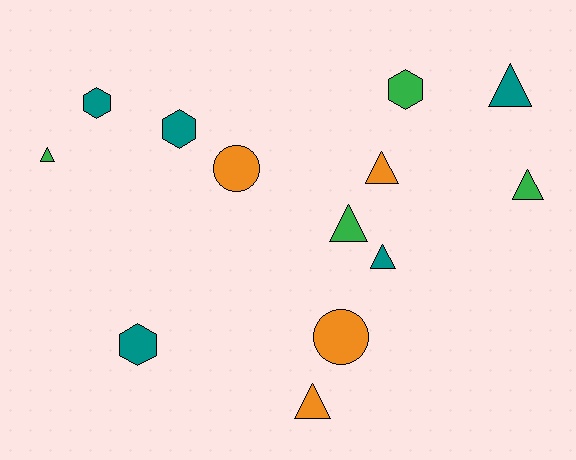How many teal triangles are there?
There are 2 teal triangles.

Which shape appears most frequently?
Triangle, with 7 objects.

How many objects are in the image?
There are 13 objects.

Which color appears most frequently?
Teal, with 5 objects.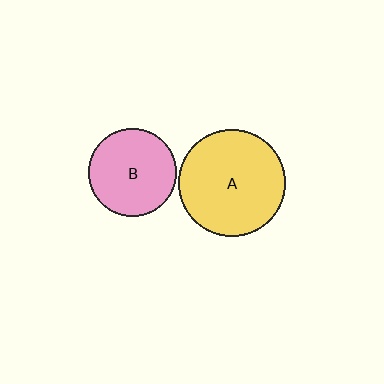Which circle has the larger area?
Circle A (yellow).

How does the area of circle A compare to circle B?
Approximately 1.5 times.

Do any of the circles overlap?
No, none of the circles overlap.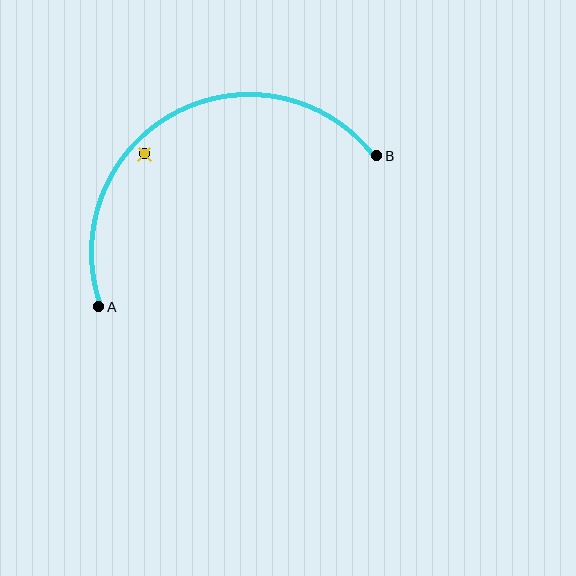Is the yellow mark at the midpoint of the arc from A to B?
No — the yellow mark does not lie on the arc at all. It sits slightly inside the curve.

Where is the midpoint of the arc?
The arc midpoint is the point on the curve farthest from the straight line joining A and B. It sits above that line.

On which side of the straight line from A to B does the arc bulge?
The arc bulges above the straight line connecting A and B.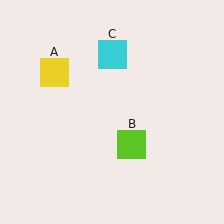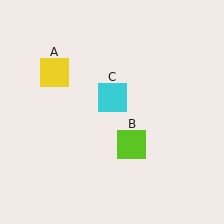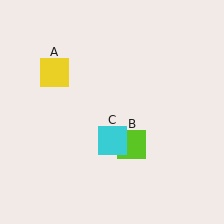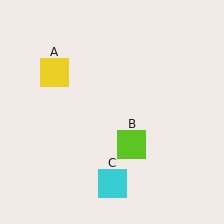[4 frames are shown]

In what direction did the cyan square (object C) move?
The cyan square (object C) moved down.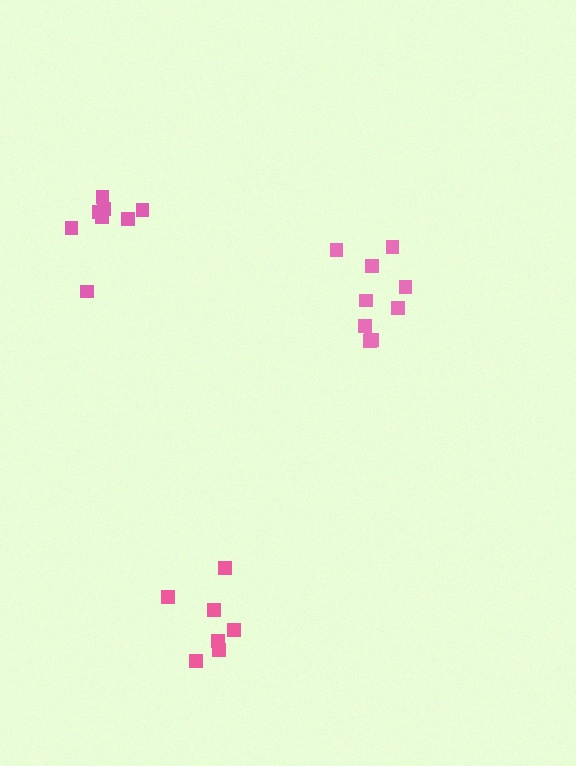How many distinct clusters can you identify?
There are 3 distinct clusters.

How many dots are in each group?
Group 1: 10 dots, Group 2: 7 dots, Group 3: 8 dots (25 total).